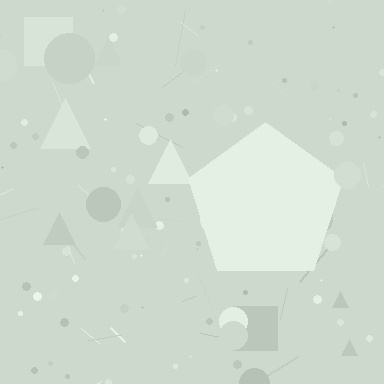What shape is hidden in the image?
A pentagon is hidden in the image.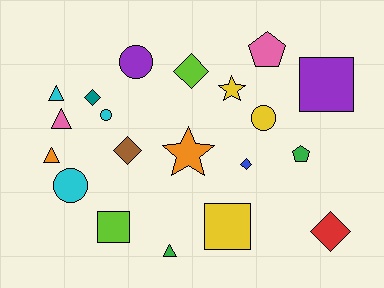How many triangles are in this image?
There are 4 triangles.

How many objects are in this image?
There are 20 objects.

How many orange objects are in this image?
There are 2 orange objects.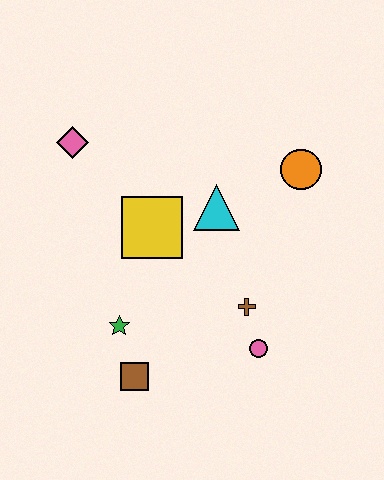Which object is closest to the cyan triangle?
The yellow square is closest to the cyan triangle.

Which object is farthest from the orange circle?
The brown square is farthest from the orange circle.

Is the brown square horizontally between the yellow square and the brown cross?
No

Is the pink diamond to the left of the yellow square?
Yes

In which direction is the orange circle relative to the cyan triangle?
The orange circle is to the right of the cyan triangle.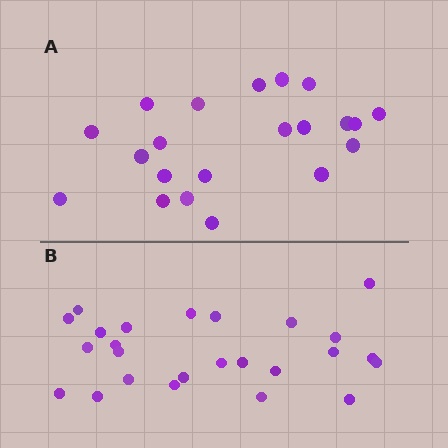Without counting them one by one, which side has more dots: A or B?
Region B (the bottom region) has more dots.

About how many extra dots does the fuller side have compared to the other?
Region B has about 4 more dots than region A.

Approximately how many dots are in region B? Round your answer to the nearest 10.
About 20 dots. (The exact count is 25, which rounds to 20.)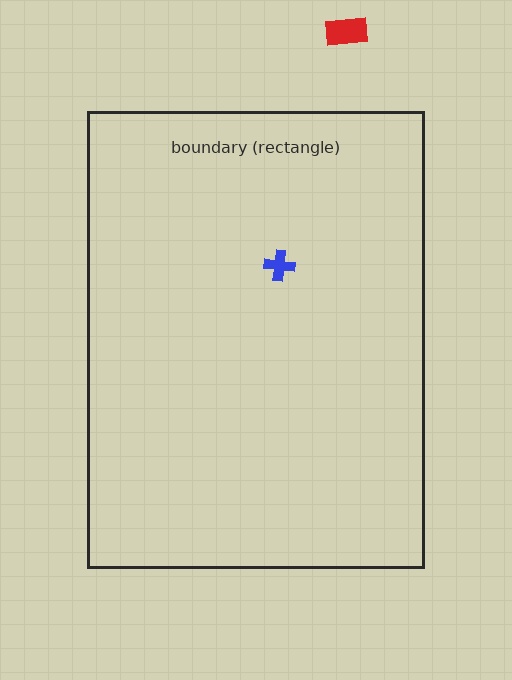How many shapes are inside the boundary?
1 inside, 1 outside.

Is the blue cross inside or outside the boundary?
Inside.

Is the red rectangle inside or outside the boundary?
Outside.